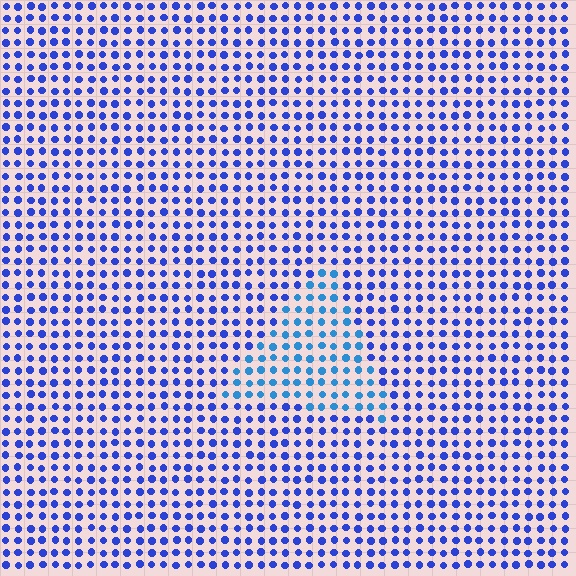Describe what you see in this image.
The image is filled with small blue elements in a uniform arrangement. A triangle-shaped region is visible where the elements are tinted to a slightly different hue, forming a subtle color boundary.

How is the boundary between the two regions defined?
The boundary is defined purely by a slight shift in hue (about 27 degrees). Spacing, size, and orientation are identical on both sides.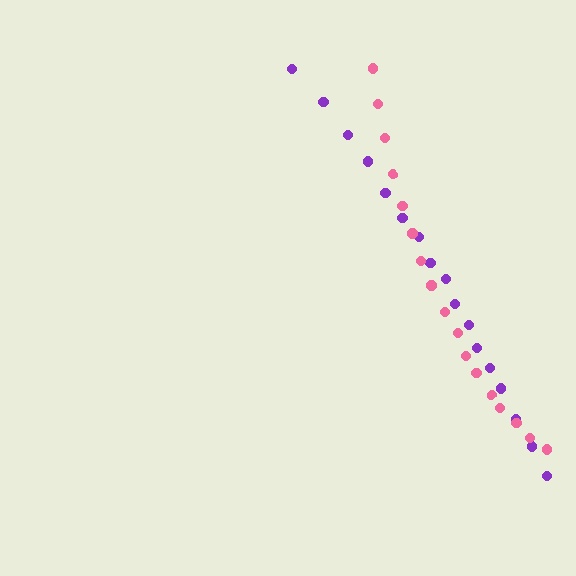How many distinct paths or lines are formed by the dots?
There are 2 distinct paths.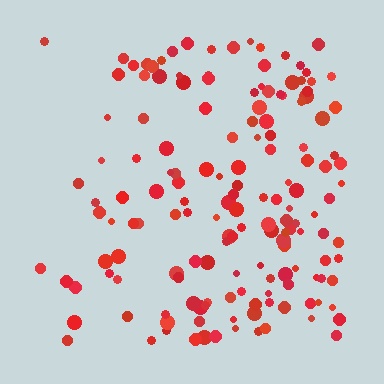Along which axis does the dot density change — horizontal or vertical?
Horizontal.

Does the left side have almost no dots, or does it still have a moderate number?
Still a moderate number, just noticeably fewer than the right.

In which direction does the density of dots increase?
From left to right, with the right side densest.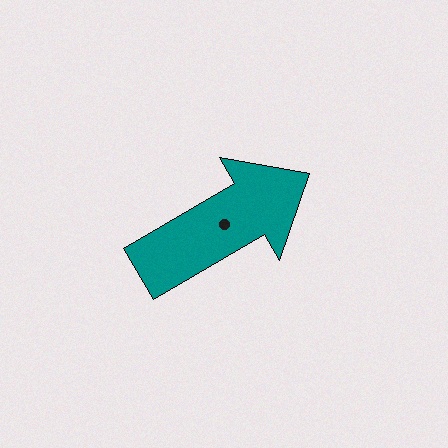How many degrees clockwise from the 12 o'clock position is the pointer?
Approximately 60 degrees.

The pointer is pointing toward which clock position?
Roughly 2 o'clock.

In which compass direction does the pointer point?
Northeast.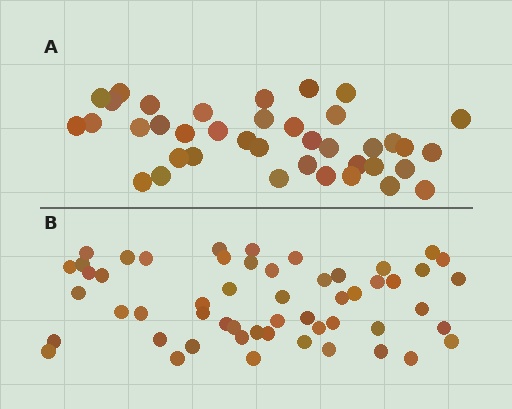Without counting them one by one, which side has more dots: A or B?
Region B (the bottom region) has more dots.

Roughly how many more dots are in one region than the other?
Region B has approximately 15 more dots than region A.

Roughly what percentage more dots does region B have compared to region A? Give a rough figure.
About 40% more.